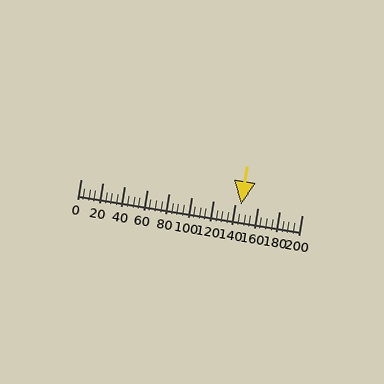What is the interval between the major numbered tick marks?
The major tick marks are spaced 20 units apart.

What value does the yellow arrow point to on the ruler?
The yellow arrow points to approximately 145.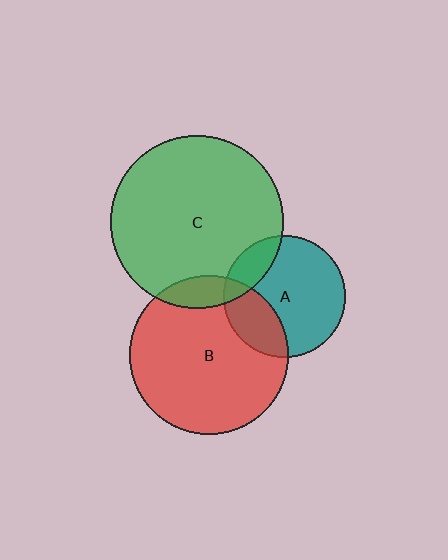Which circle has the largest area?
Circle C (green).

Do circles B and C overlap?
Yes.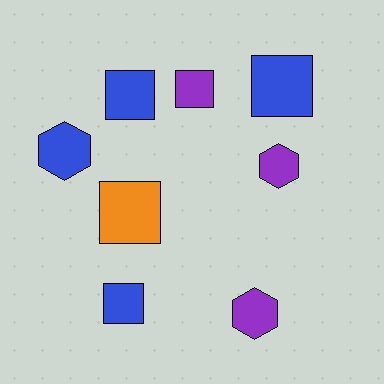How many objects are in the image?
There are 8 objects.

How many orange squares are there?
There is 1 orange square.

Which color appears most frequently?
Blue, with 4 objects.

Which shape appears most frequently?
Square, with 5 objects.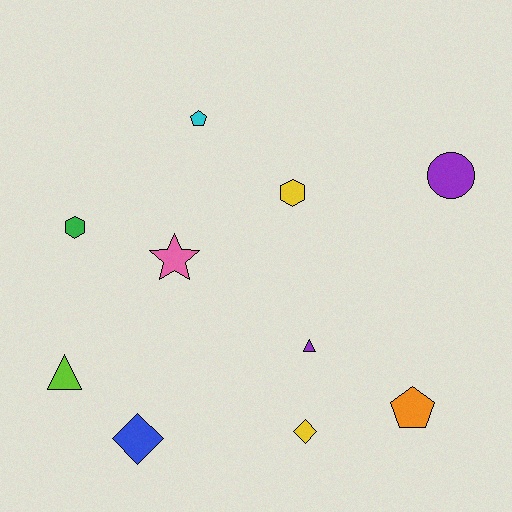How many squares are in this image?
There are no squares.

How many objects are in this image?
There are 10 objects.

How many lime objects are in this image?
There is 1 lime object.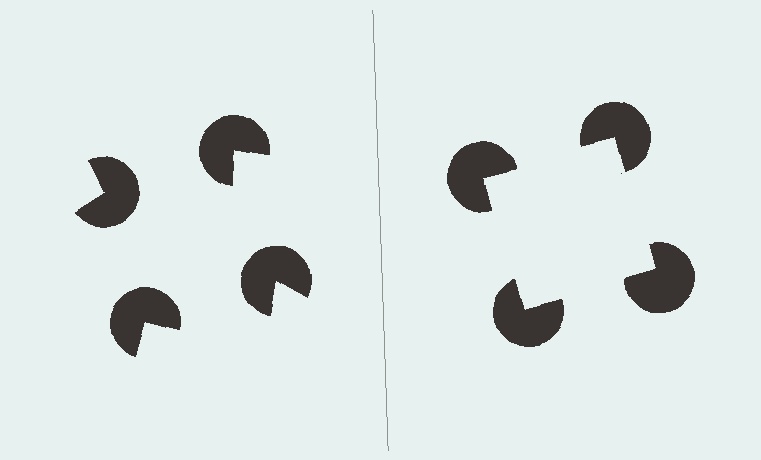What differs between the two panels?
The pac-man discs are positioned identically on both sides; only the wedge orientations differ. On the right they align to a square; on the left they are misaligned.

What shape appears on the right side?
An illusory square.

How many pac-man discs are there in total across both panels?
8 — 4 on each side.